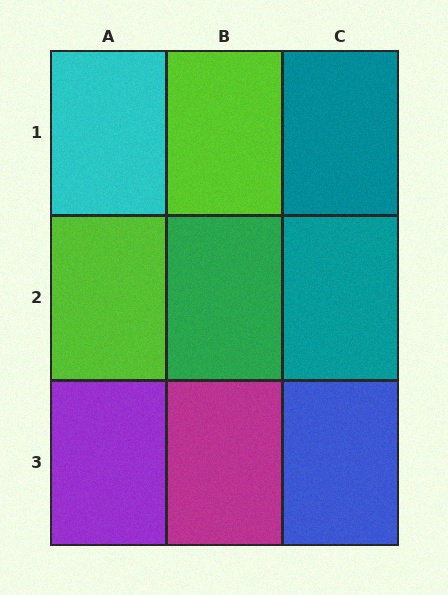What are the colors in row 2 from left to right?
Lime, green, teal.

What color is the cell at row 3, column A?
Purple.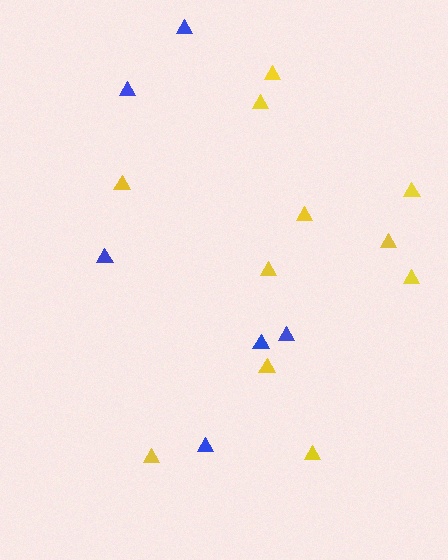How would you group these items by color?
There are 2 groups: one group of yellow triangles (11) and one group of blue triangles (6).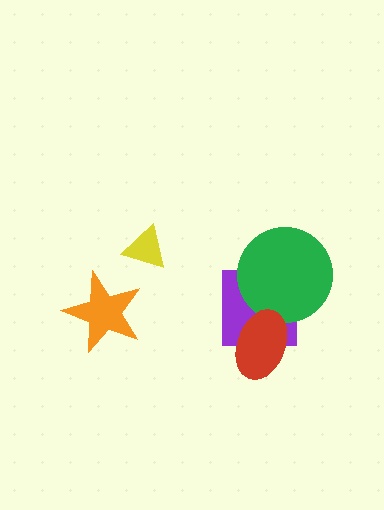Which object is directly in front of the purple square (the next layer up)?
The green circle is directly in front of the purple square.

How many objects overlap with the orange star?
0 objects overlap with the orange star.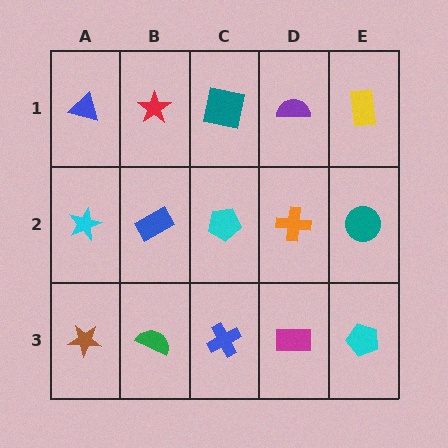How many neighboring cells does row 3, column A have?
2.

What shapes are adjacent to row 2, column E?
A yellow rectangle (row 1, column E), a cyan pentagon (row 3, column E), an orange cross (row 2, column D).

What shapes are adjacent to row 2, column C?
A teal square (row 1, column C), a blue cross (row 3, column C), a blue rectangle (row 2, column B), an orange cross (row 2, column D).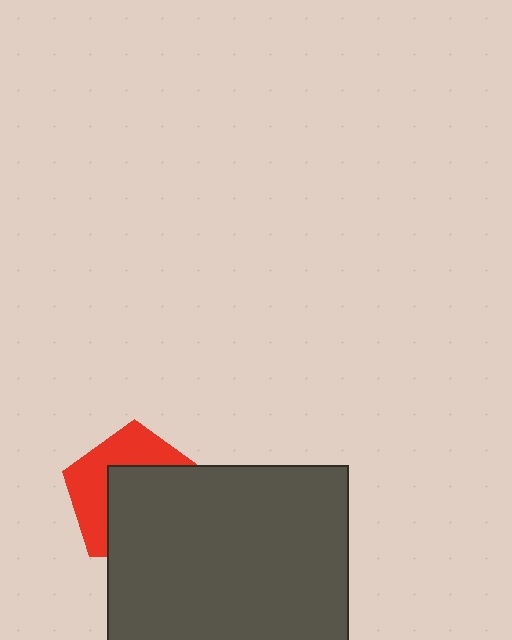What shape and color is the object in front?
The object in front is a dark gray square.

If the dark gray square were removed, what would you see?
You would see the complete red pentagon.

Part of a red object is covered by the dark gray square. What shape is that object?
It is a pentagon.